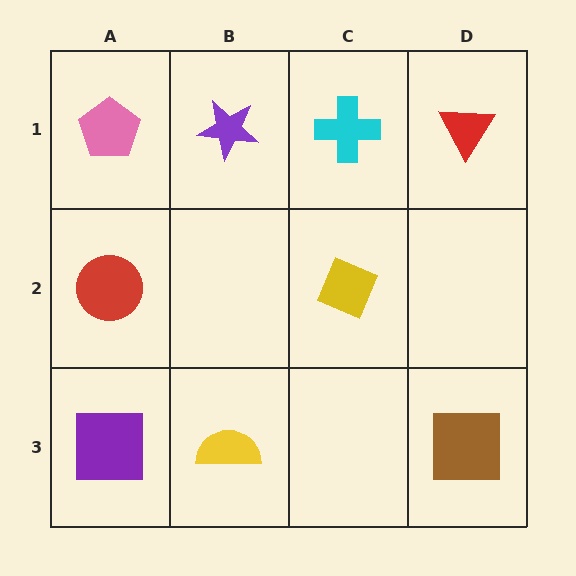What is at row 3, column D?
A brown square.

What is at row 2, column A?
A red circle.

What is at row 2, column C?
A yellow diamond.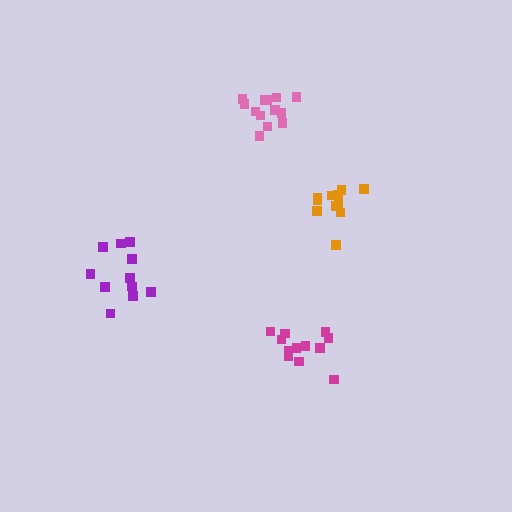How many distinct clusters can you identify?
There are 4 distinct clusters.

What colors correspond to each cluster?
The clusters are colored: magenta, orange, pink, purple.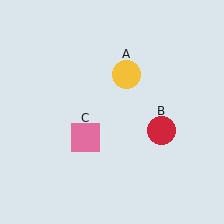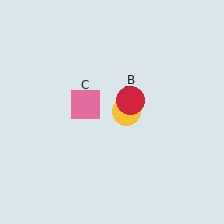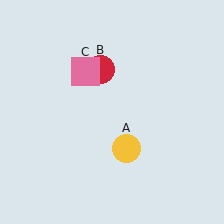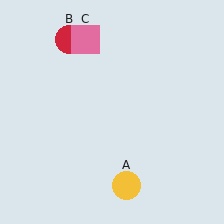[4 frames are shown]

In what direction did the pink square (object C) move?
The pink square (object C) moved up.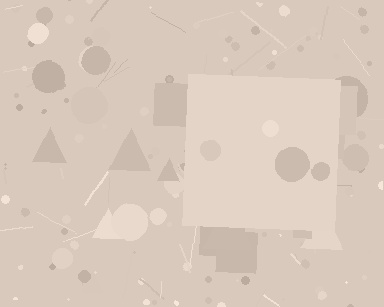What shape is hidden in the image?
A square is hidden in the image.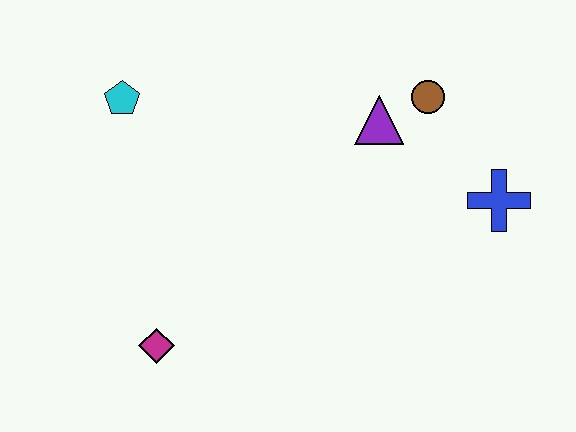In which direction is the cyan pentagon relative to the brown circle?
The cyan pentagon is to the left of the brown circle.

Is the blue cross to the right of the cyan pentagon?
Yes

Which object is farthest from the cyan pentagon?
The blue cross is farthest from the cyan pentagon.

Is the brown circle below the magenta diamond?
No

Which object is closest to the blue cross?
The brown circle is closest to the blue cross.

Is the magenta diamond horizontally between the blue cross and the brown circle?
No